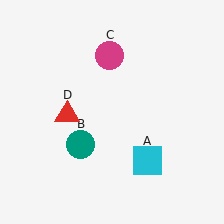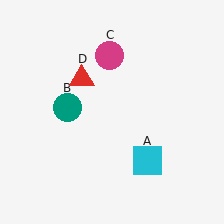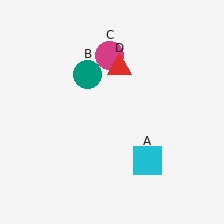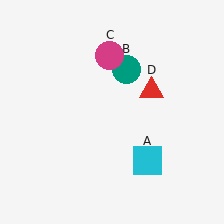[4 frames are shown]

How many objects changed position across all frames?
2 objects changed position: teal circle (object B), red triangle (object D).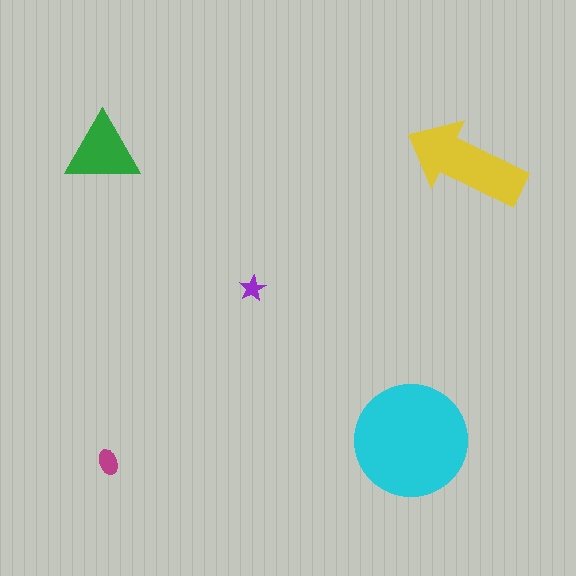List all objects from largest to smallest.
The cyan circle, the yellow arrow, the green triangle, the magenta ellipse, the purple star.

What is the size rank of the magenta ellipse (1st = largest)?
4th.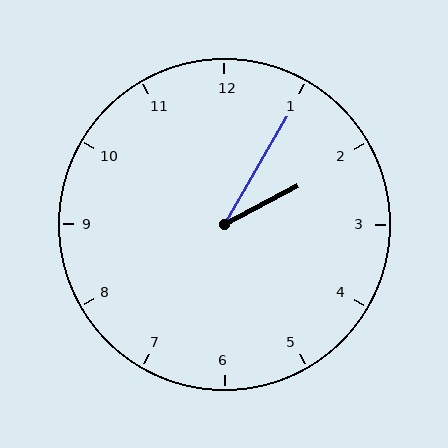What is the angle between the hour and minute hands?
Approximately 32 degrees.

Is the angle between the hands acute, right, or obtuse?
It is acute.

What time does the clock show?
2:05.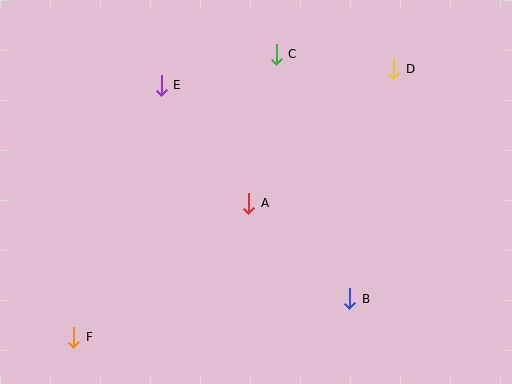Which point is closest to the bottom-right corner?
Point B is closest to the bottom-right corner.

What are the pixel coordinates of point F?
Point F is at (74, 337).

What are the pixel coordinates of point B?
Point B is at (350, 299).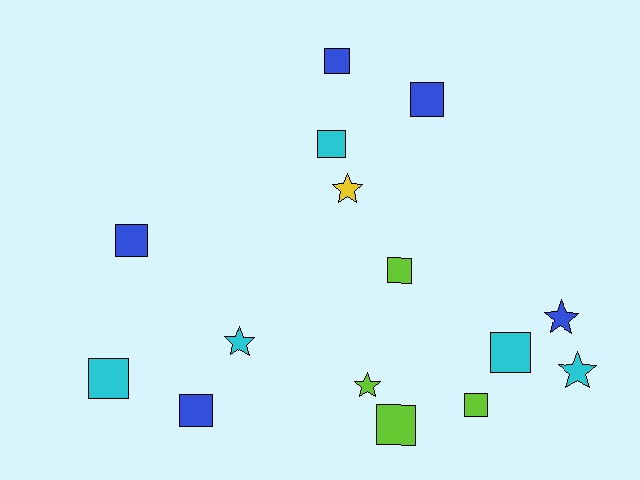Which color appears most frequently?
Blue, with 5 objects.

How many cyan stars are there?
There are 2 cyan stars.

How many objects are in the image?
There are 15 objects.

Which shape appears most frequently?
Square, with 10 objects.